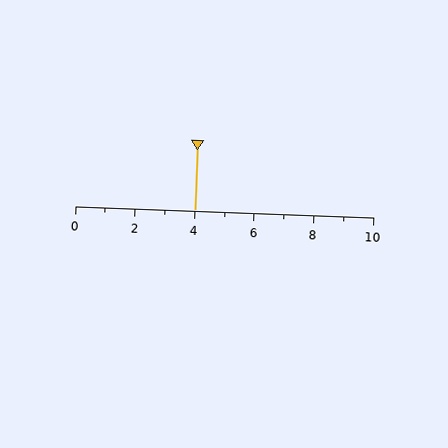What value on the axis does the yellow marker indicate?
The marker indicates approximately 4.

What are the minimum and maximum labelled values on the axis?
The axis runs from 0 to 10.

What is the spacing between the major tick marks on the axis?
The major ticks are spaced 2 apart.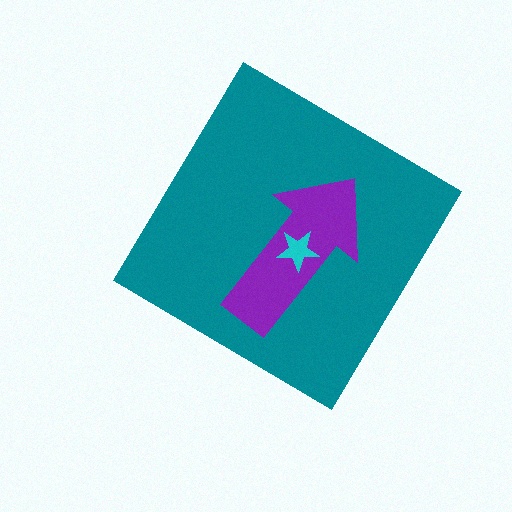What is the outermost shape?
The teal diamond.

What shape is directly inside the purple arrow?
The cyan star.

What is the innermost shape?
The cyan star.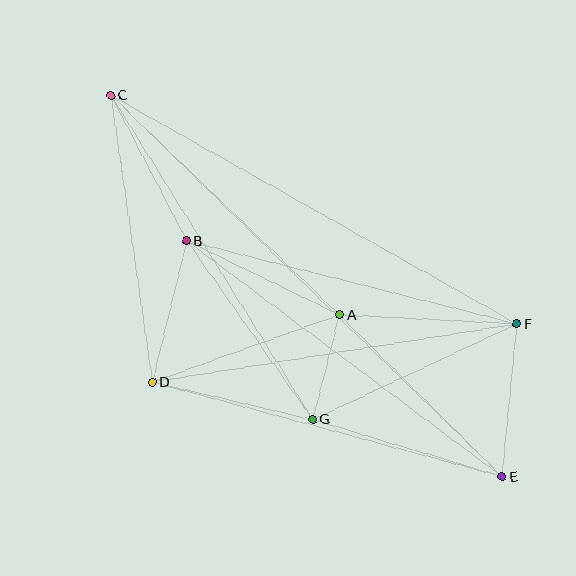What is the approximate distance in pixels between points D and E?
The distance between D and E is approximately 363 pixels.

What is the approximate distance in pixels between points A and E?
The distance between A and E is approximately 229 pixels.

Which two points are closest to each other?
Points A and G are closest to each other.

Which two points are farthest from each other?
Points C and E are farthest from each other.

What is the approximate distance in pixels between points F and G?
The distance between F and G is approximately 226 pixels.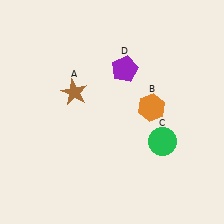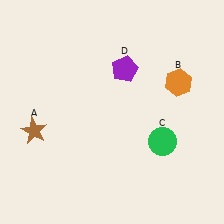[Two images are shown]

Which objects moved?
The objects that moved are: the brown star (A), the orange hexagon (B).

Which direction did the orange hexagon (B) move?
The orange hexagon (B) moved right.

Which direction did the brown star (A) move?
The brown star (A) moved left.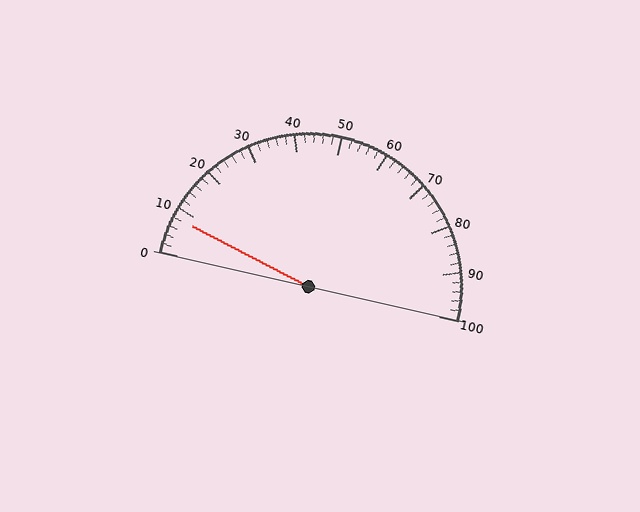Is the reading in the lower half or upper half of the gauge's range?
The reading is in the lower half of the range (0 to 100).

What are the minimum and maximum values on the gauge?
The gauge ranges from 0 to 100.